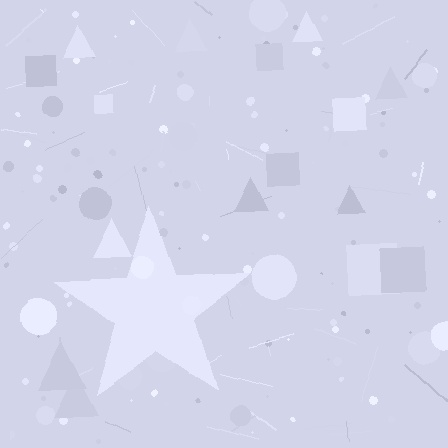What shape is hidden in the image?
A star is hidden in the image.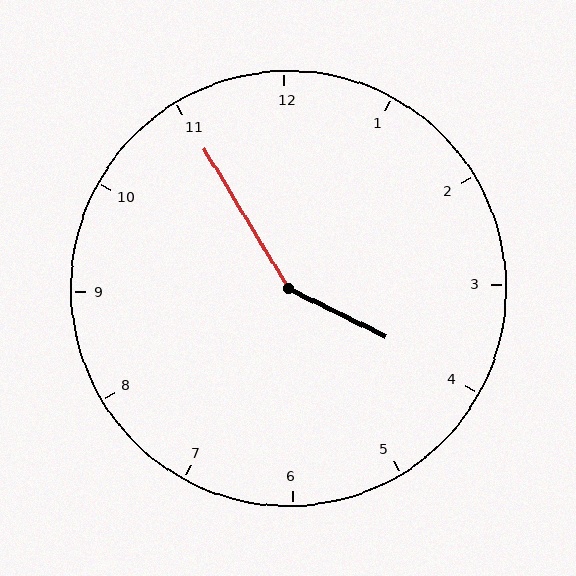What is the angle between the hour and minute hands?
Approximately 148 degrees.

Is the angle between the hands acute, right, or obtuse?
It is obtuse.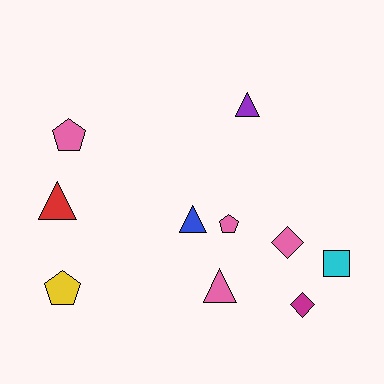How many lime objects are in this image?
There are no lime objects.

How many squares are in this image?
There is 1 square.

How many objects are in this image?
There are 10 objects.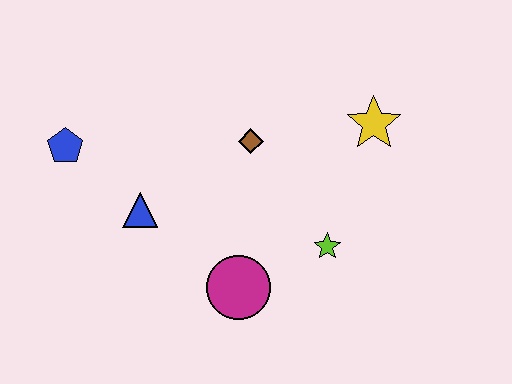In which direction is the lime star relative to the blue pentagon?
The lime star is to the right of the blue pentagon.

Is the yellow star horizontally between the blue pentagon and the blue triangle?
No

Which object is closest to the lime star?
The magenta circle is closest to the lime star.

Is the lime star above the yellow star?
No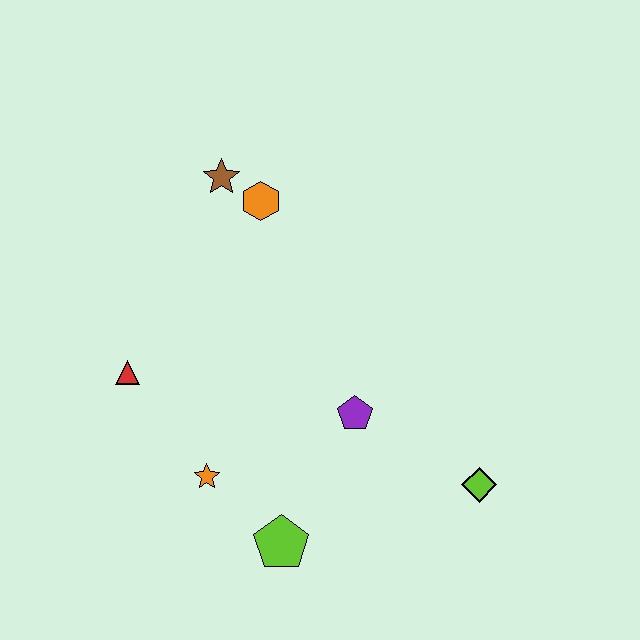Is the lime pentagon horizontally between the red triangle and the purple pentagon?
Yes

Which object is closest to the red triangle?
The orange star is closest to the red triangle.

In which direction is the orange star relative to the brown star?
The orange star is below the brown star.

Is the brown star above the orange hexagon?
Yes